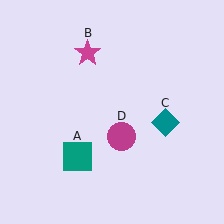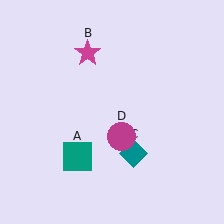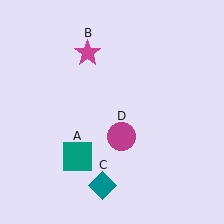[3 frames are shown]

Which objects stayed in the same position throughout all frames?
Teal square (object A) and magenta star (object B) and magenta circle (object D) remained stationary.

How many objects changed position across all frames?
1 object changed position: teal diamond (object C).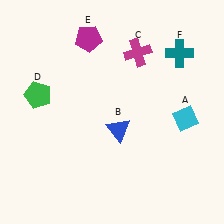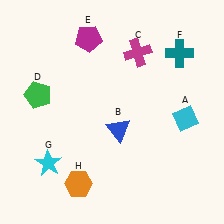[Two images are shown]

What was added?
A cyan star (G), an orange hexagon (H) were added in Image 2.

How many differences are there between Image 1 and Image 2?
There are 2 differences between the two images.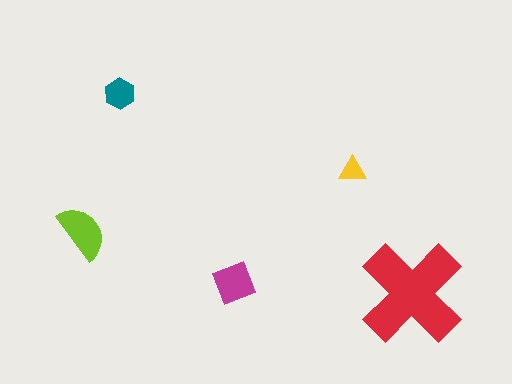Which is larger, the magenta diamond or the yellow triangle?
The magenta diamond.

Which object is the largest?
The red cross.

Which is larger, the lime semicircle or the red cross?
The red cross.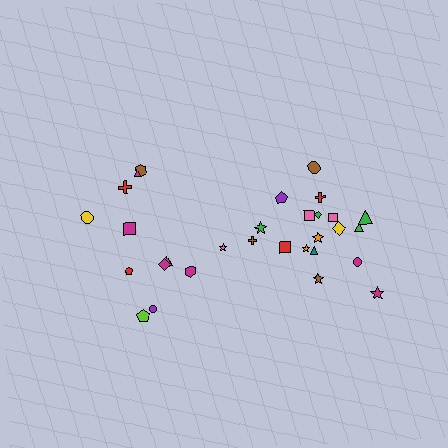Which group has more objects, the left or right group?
The right group.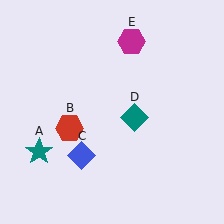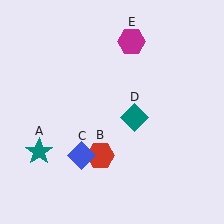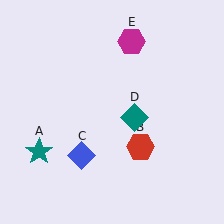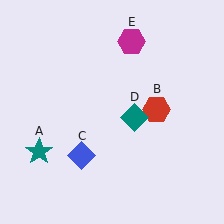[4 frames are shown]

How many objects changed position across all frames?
1 object changed position: red hexagon (object B).